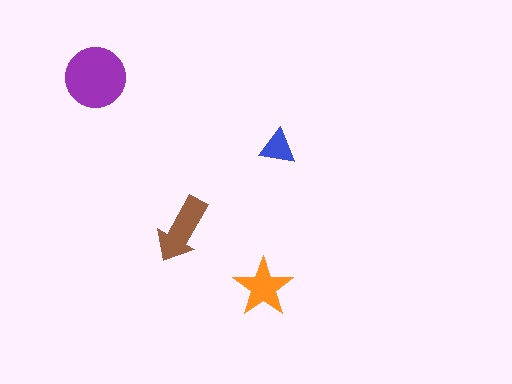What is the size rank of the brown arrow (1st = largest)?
2nd.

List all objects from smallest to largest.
The blue triangle, the orange star, the brown arrow, the purple circle.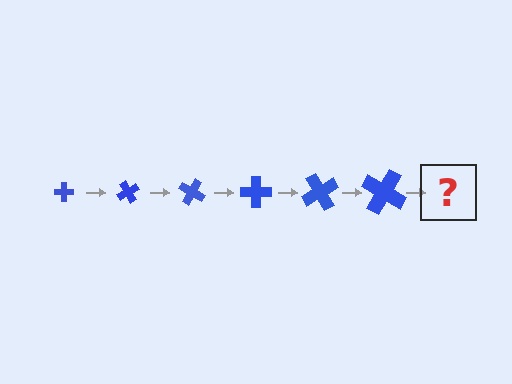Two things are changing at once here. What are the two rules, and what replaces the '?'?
The two rules are that the cross grows larger each step and it rotates 60 degrees each step. The '?' should be a cross, larger than the previous one and rotated 360 degrees from the start.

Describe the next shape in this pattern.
It should be a cross, larger than the previous one and rotated 360 degrees from the start.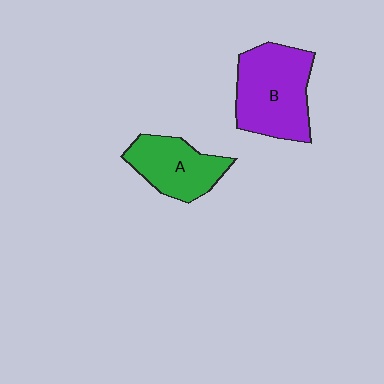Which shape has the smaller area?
Shape A (green).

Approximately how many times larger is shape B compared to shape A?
Approximately 1.4 times.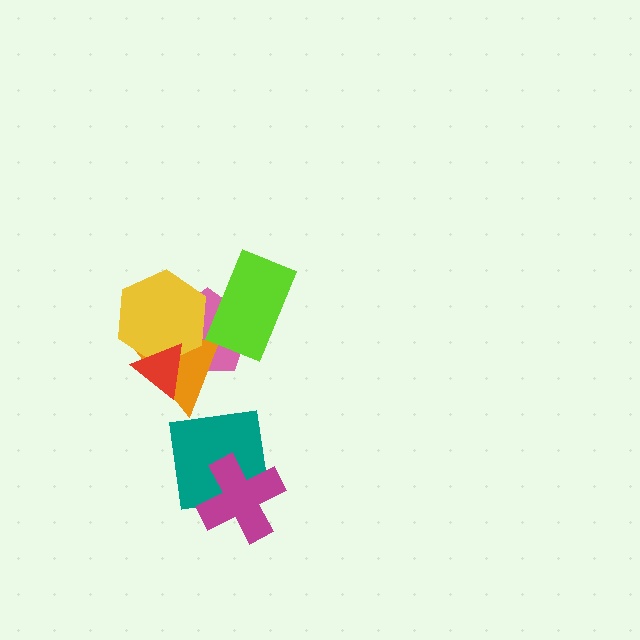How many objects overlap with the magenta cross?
1 object overlaps with the magenta cross.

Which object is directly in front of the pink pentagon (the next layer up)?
The orange triangle is directly in front of the pink pentagon.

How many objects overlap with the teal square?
1 object overlaps with the teal square.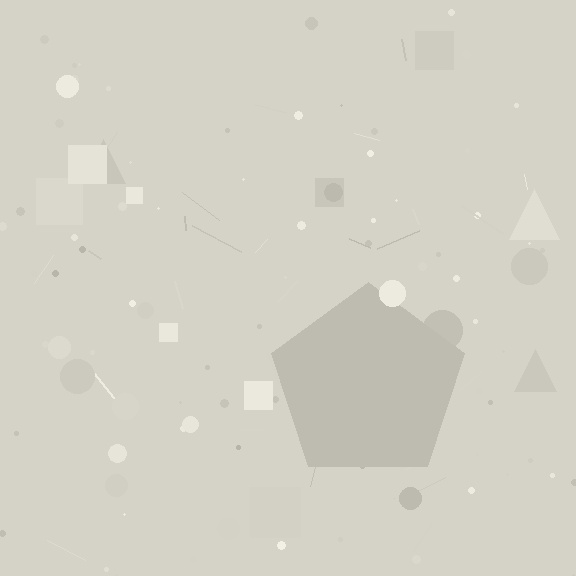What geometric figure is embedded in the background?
A pentagon is embedded in the background.